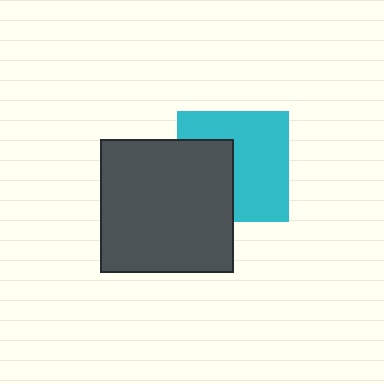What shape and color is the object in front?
The object in front is a dark gray square.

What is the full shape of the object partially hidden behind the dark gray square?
The partially hidden object is a cyan square.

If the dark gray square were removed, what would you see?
You would see the complete cyan square.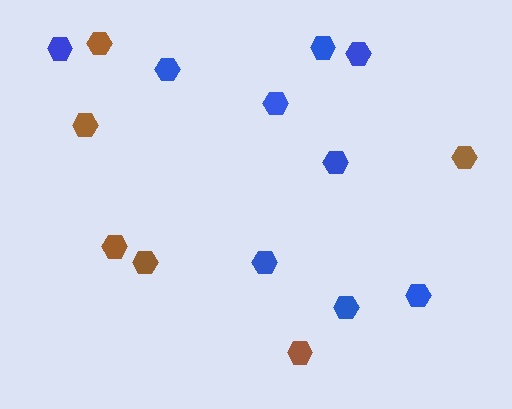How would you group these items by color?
There are 2 groups: one group of brown hexagons (6) and one group of blue hexagons (9).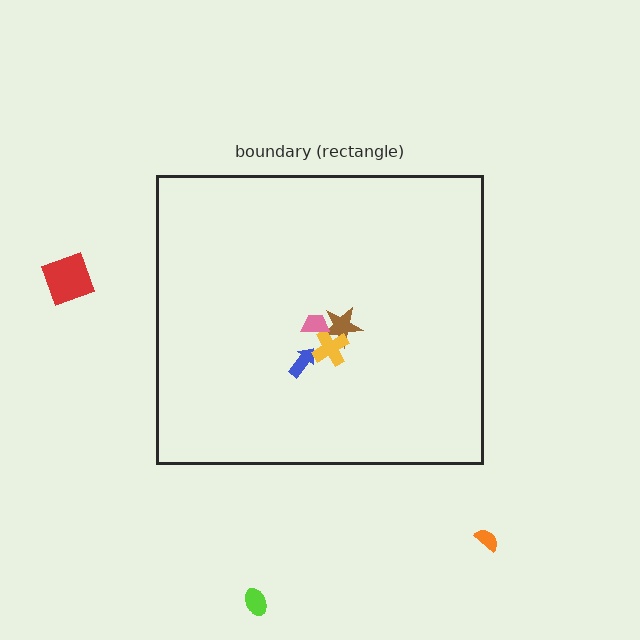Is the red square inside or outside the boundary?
Outside.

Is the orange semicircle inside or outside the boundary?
Outside.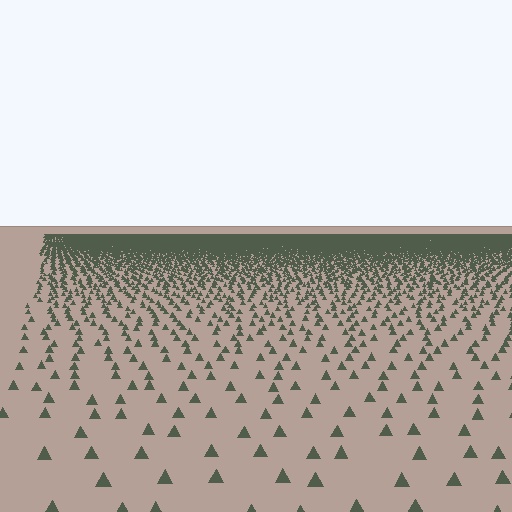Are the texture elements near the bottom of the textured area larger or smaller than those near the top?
Larger. Near the bottom, elements are closer to the viewer and appear at a bigger on-screen size.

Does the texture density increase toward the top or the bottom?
Density increases toward the top.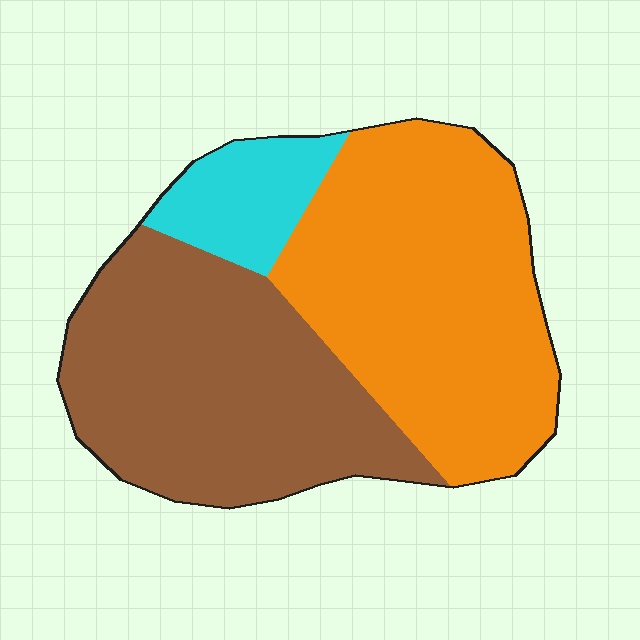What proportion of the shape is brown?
Brown covers 43% of the shape.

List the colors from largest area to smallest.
From largest to smallest: orange, brown, cyan.